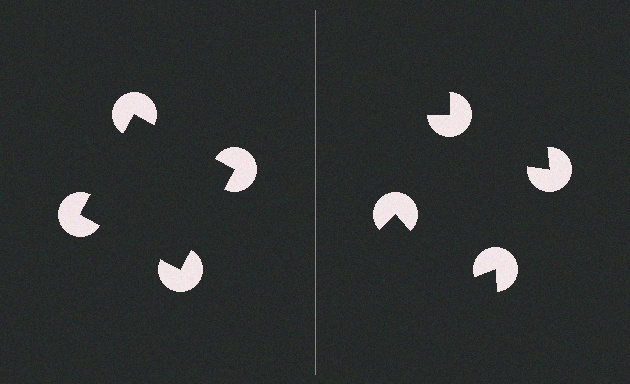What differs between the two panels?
The pac-man discs are positioned identically on both sides; only the wedge orientations differ. On the left they align to a square; on the right they are misaligned.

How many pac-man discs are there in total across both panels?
8 — 4 on each side.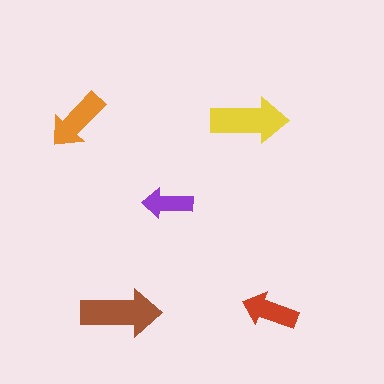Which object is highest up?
The yellow arrow is topmost.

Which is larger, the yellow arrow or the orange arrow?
The yellow one.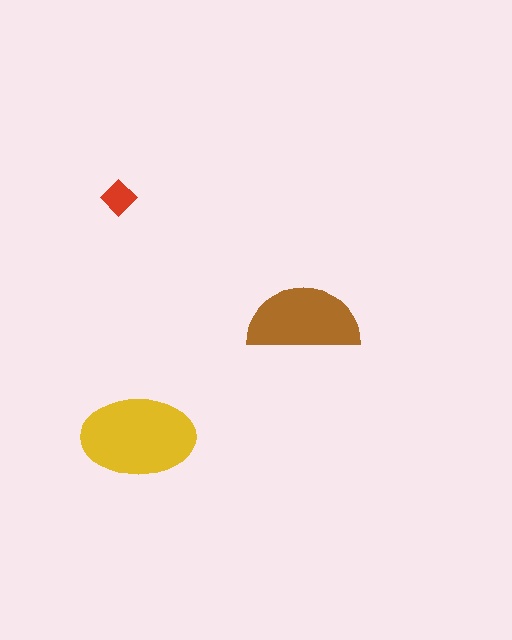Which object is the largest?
The yellow ellipse.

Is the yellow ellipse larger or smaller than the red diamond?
Larger.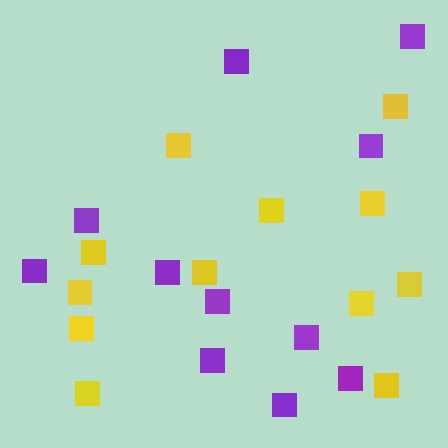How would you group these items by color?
There are 2 groups: one group of yellow squares (12) and one group of purple squares (11).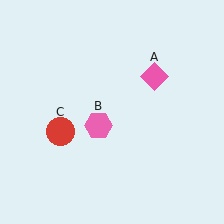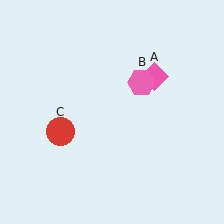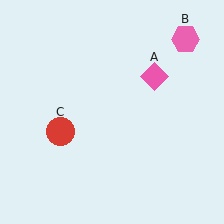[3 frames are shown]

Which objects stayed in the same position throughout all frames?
Pink diamond (object A) and red circle (object C) remained stationary.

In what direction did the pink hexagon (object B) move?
The pink hexagon (object B) moved up and to the right.